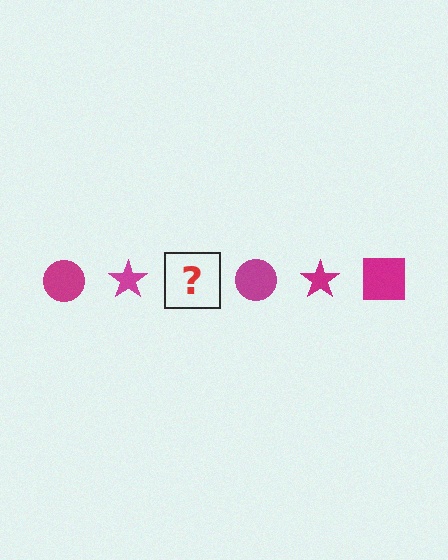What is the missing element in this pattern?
The missing element is a magenta square.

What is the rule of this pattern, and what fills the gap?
The rule is that the pattern cycles through circle, star, square shapes in magenta. The gap should be filled with a magenta square.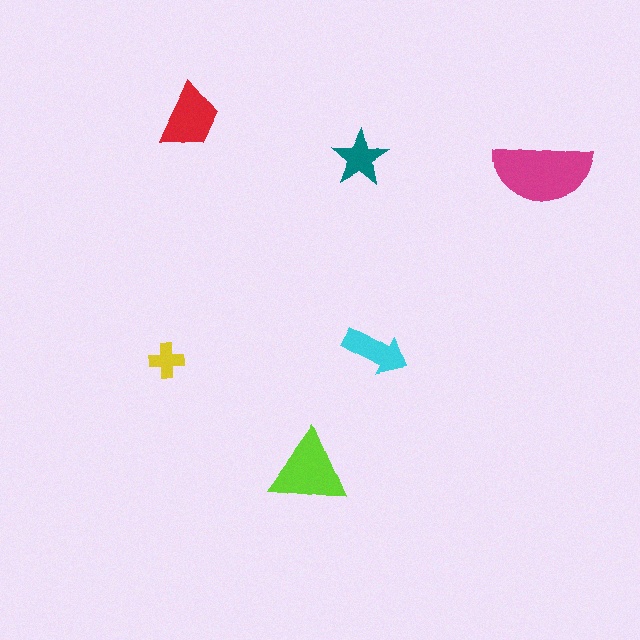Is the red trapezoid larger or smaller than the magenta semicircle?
Smaller.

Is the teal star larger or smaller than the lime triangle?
Smaller.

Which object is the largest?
The magenta semicircle.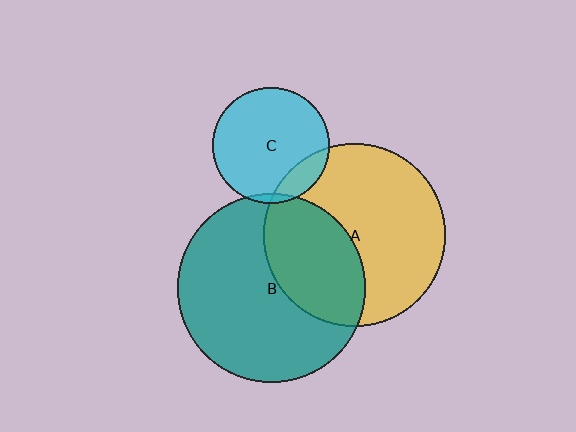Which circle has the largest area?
Circle B (teal).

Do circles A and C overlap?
Yes.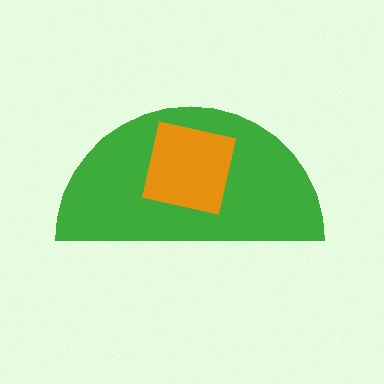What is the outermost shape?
The green semicircle.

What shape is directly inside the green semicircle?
The orange square.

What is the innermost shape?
The orange square.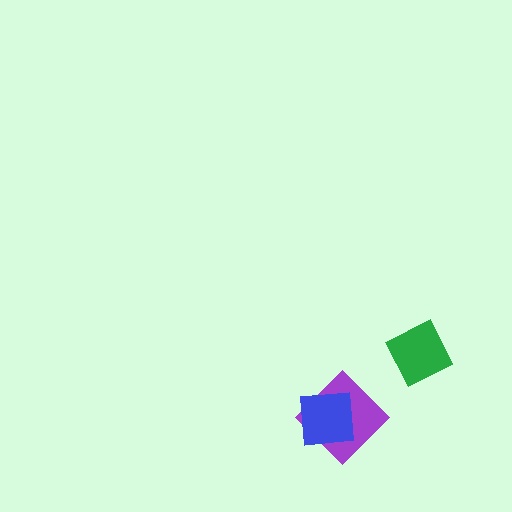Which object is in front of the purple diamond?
The blue square is in front of the purple diamond.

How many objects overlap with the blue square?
1 object overlaps with the blue square.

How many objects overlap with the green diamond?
0 objects overlap with the green diamond.